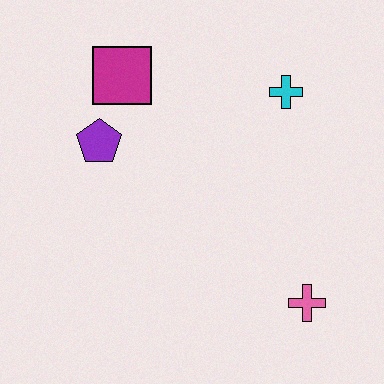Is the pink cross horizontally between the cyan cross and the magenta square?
No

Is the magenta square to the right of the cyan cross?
No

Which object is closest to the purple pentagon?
The magenta square is closest to the purple pentagon.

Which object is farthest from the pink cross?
The magenta square is farthest from the pink cross.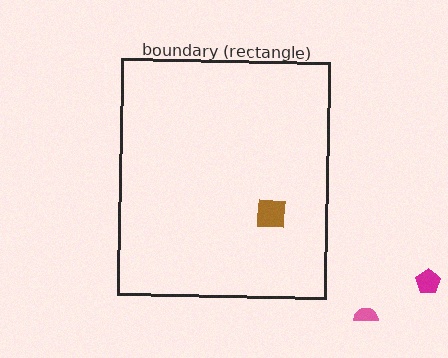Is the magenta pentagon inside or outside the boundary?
Outside.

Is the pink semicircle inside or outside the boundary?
Outside.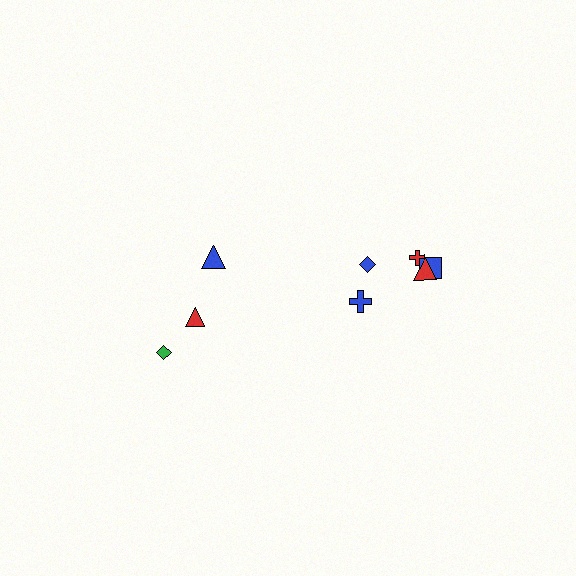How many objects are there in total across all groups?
There are 8 objects.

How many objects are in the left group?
There are 3 objects.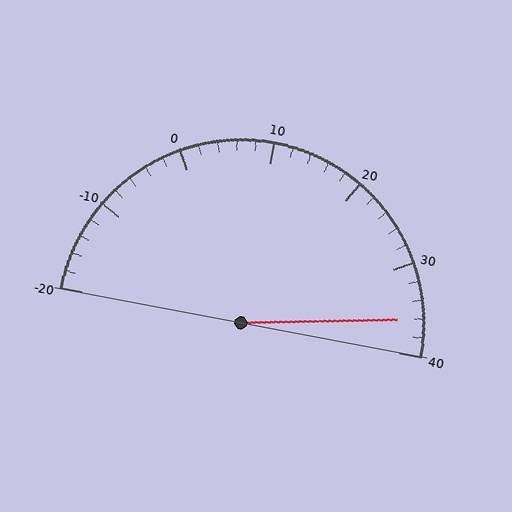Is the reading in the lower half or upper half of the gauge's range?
The reading is in the upper half of the range (-20 to 40).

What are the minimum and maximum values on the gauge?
The gauge ranges from -20 to 40.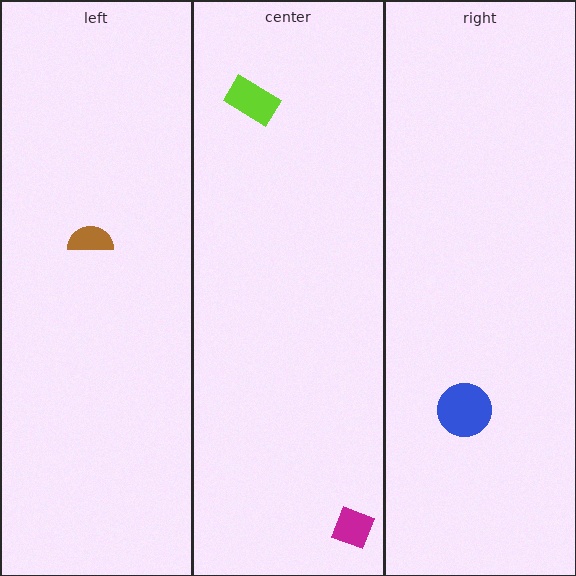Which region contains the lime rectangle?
The center region.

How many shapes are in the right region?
1.